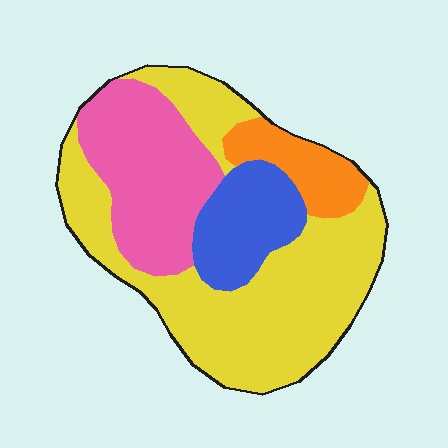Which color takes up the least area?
Orange, at roughly 10%.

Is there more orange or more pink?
Pink.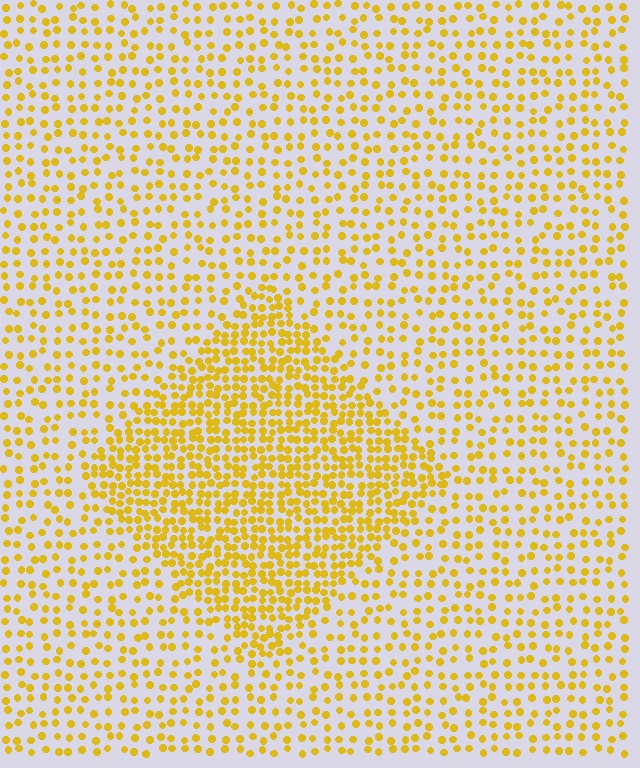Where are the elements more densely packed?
The elements are more densely packed inside the diamond boundary.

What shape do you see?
I see a diamond.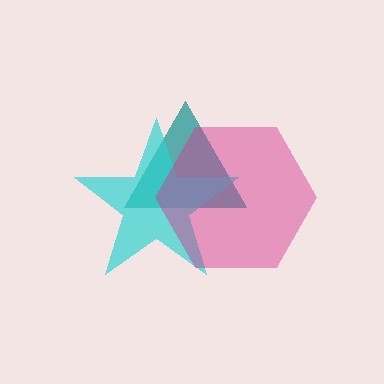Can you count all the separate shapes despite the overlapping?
Yes, there are 3 separate shapes.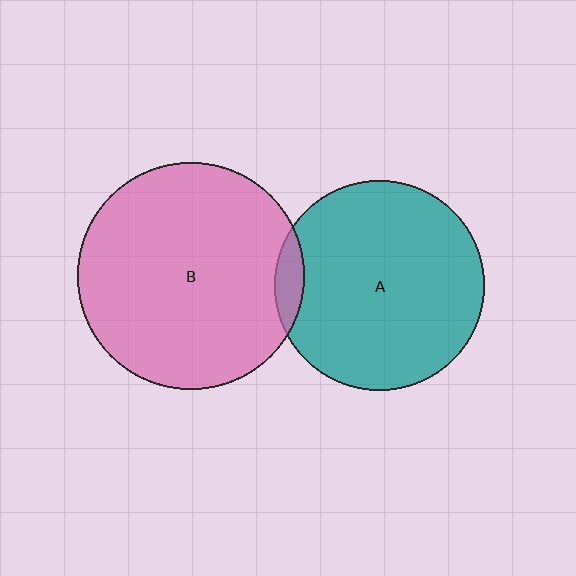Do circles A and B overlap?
Yes.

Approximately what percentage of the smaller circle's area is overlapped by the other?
Approximately 5%.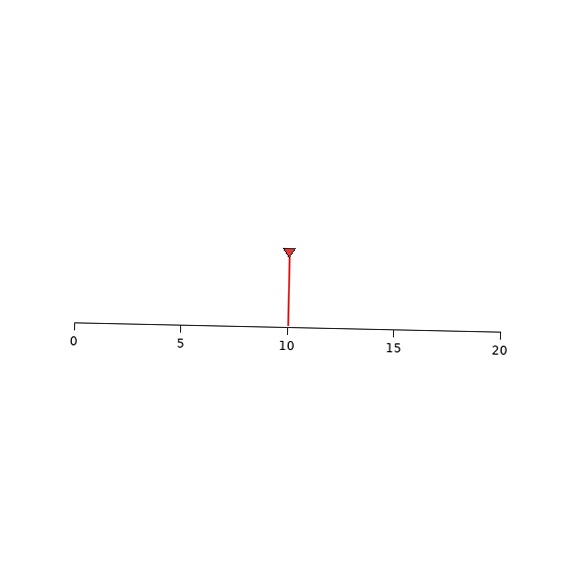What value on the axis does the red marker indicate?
The marker indicates approximately 10.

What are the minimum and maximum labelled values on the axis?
The axis runs from 0 to 20.